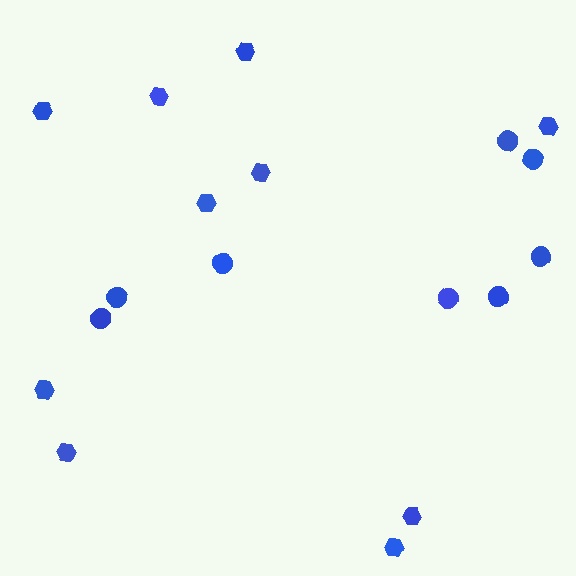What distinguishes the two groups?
There are 2 groups: one group of circles (8) and one group of hexagons (10).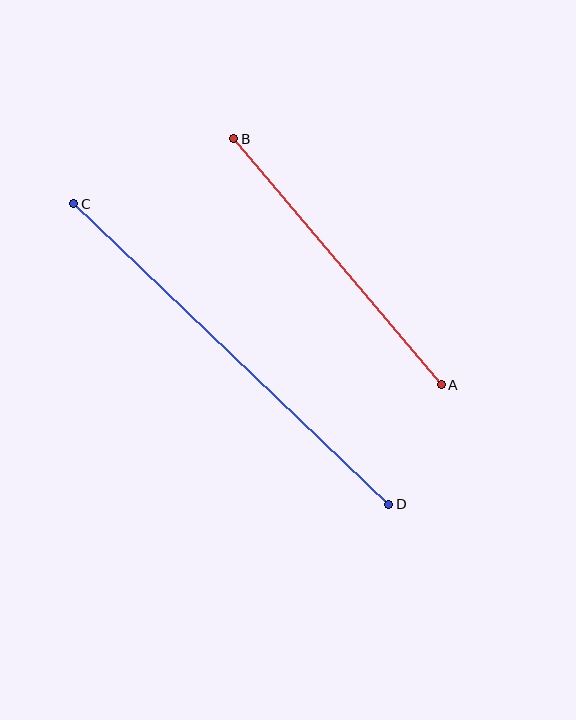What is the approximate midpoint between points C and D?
The midpoint is at approximately (231, 354) pixels.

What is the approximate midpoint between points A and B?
The midpoint is at approximately (338, 262) pixels.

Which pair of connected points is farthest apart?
Points C and D are farthest apart.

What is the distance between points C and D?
The distance is approximately 435 pixels.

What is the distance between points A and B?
The distance is approximately 322 pixels.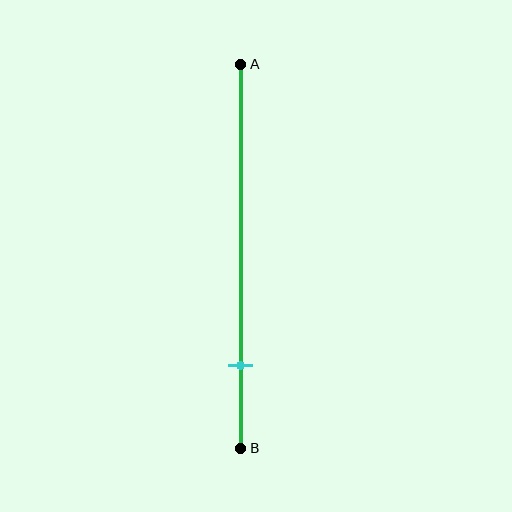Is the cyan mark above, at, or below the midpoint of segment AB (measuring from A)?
The cyan mark is below the midpoint of segment AB.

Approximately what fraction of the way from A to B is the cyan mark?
The cyan mark is approximately 80% of the way from A to B.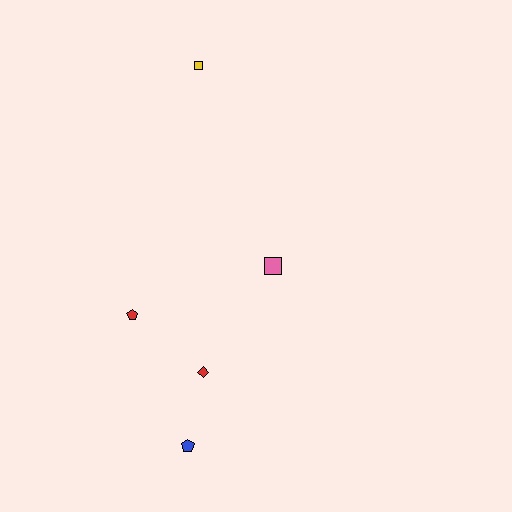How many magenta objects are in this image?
There are no magenta objects.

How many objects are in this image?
There are 5 objects.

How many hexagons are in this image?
There are no hexagons.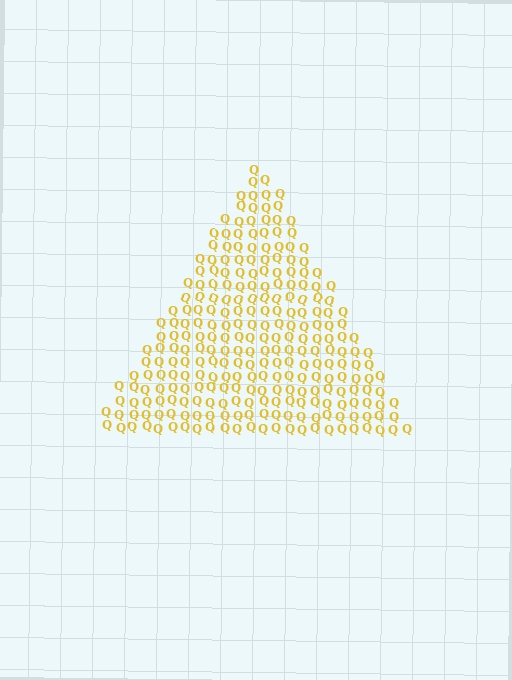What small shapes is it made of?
It is made of small letter Q's.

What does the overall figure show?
The overall figure shows a triangle.